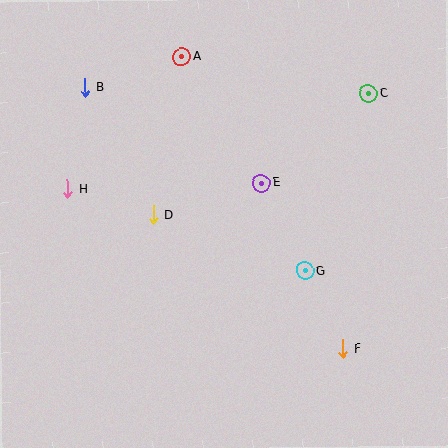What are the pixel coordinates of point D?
Point D is at (153, 215).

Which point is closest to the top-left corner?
Point B is closest to the top-left corner.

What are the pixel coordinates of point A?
Point A is at (182, 57).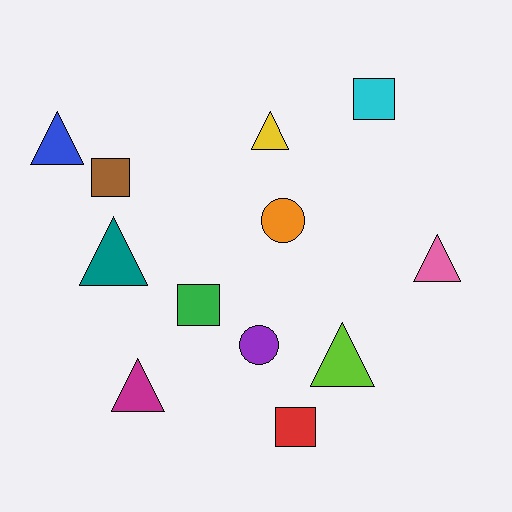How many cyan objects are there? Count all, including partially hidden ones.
There is 1 cyan object.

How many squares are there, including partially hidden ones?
There are 4 squares.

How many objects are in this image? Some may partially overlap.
There are 12 objects.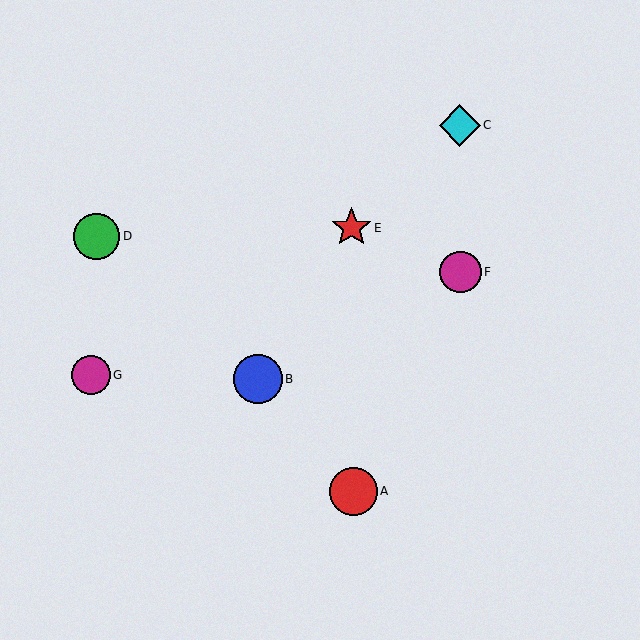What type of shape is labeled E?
Shape E is a red star.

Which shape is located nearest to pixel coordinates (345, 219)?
The red star (labeled E) at (351, 228) is nearest to that location.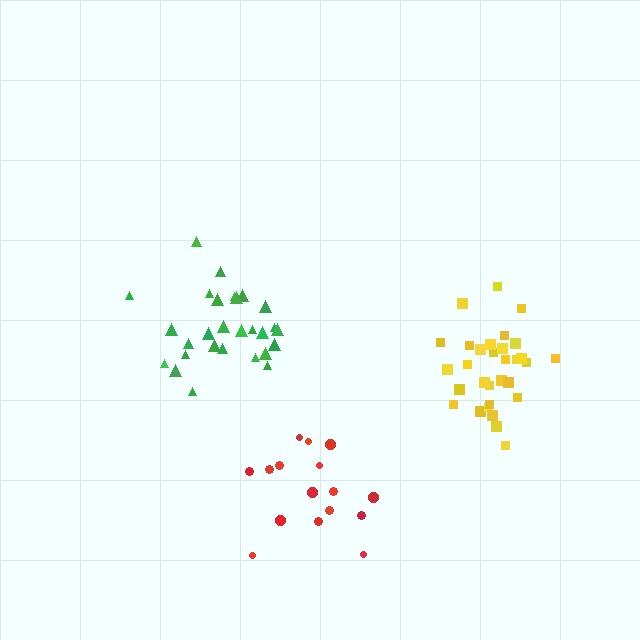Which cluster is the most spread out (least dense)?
Red.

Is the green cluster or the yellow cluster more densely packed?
Yellow.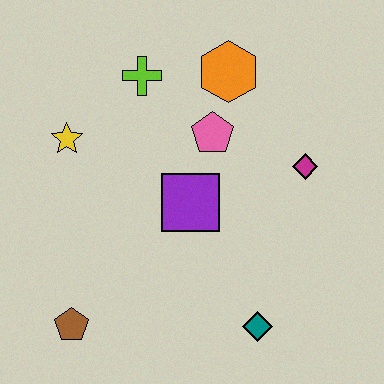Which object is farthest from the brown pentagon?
The orange hexagon is farthest from the brown pentagon.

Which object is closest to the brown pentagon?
The purple square is closest to the brown pentagon.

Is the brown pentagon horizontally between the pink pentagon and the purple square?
No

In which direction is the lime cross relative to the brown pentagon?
The lime cross is above the brown pentagon.